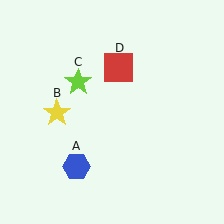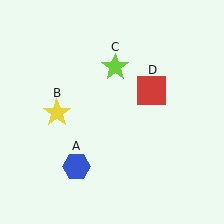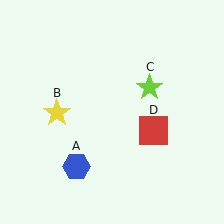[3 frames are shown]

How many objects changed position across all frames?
2 objects changed position: lime star (object C), red square (object D).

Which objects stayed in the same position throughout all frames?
Blue hexagon (object A) and yellow star (object B) remained stationary.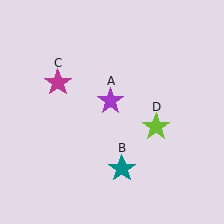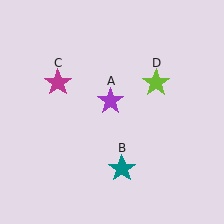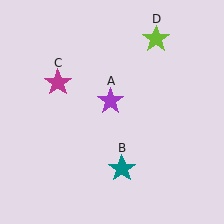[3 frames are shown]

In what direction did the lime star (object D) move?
The lime star (object D) moved up.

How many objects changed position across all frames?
1 object changed position: lime star (object D).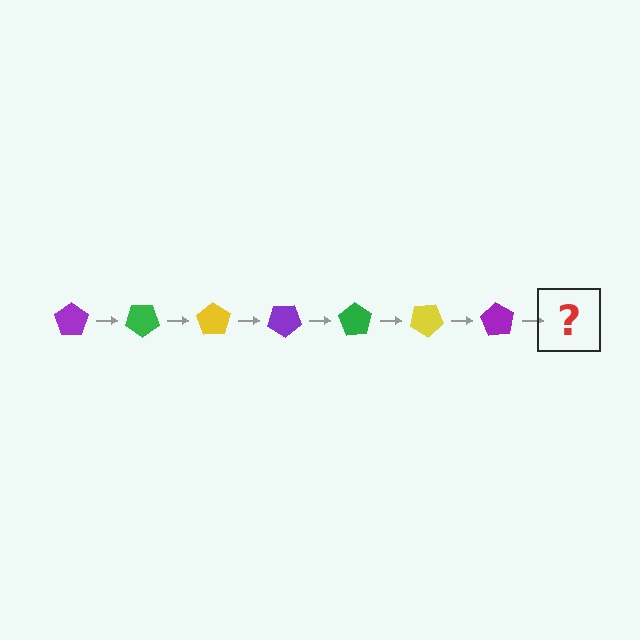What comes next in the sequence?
The next element should be a green pentagon, rotated 245 degrees from the start.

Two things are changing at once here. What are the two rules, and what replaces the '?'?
The two rules are that it rotates 35 degrees each step and the color cycles through purple, green, and yellow. The '?' should be a green pentagon, rotated 245 degrees from the start.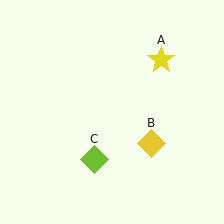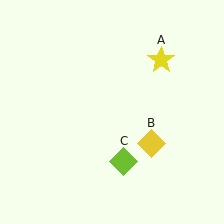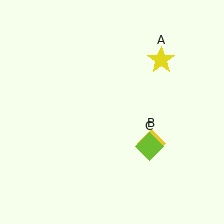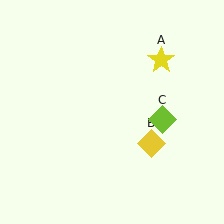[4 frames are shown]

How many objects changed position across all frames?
1 object changed position: lime diamond (object C).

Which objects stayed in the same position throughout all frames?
Yellow star (object A) and yellow diamond (object B) remained stationary.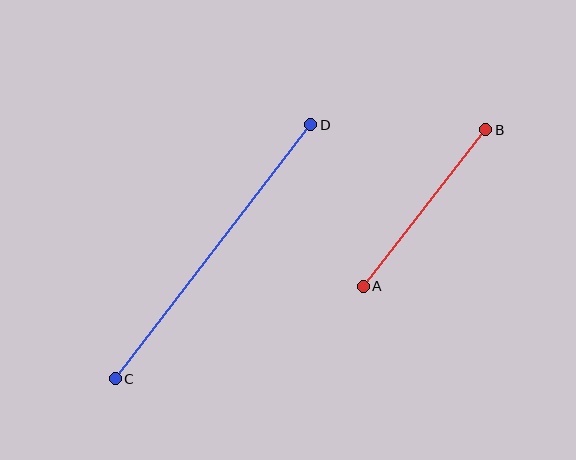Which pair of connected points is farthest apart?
Points C and D are farthest apart.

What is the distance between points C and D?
The distance is approximately 320 pixels.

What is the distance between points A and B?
The distance is approximately 199 pixels.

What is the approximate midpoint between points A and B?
The midpoint is at approximately (424, 208) pixels.